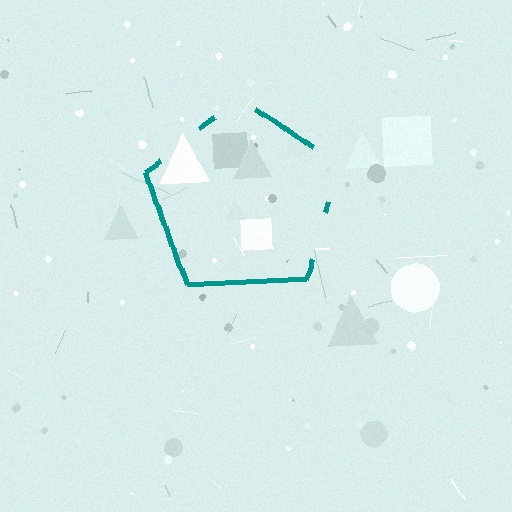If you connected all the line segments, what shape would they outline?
They would outline a pentagon.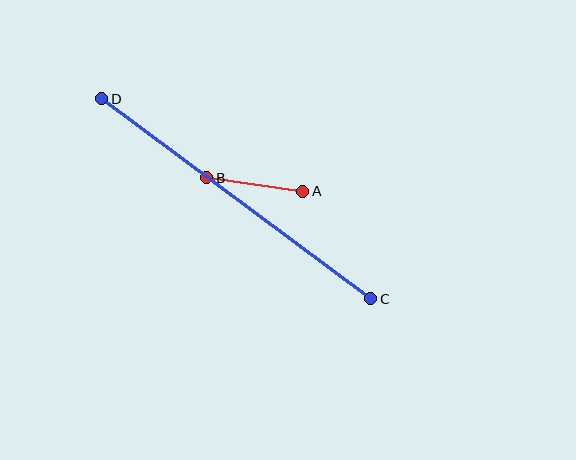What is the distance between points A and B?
The distance is approximately 97 pixels.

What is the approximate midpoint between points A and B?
The midpoint is at approximately (255, 185) pixels.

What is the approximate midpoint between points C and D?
The midpoint is at approximately (236, 199) pixels.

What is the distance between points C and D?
The distance is approximately 335 pixels.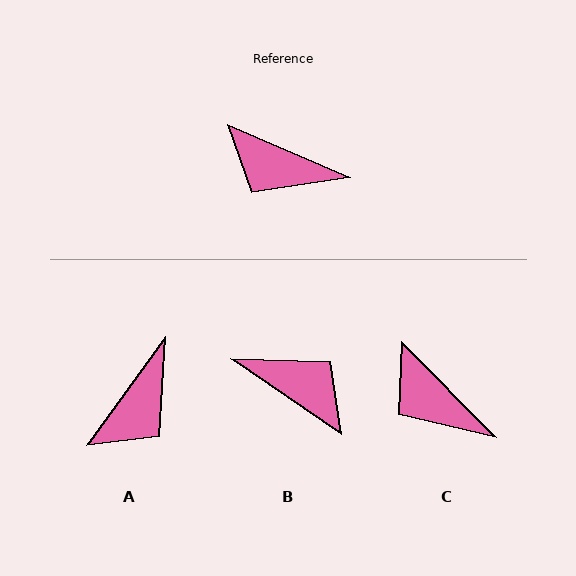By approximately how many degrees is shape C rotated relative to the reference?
Approximately 22 degrees clockwise.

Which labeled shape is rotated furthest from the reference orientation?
B, about 169 degrees away.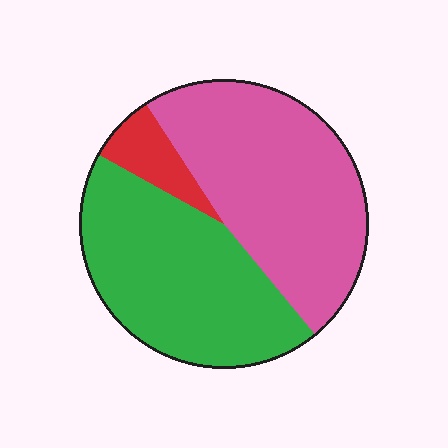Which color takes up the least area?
Red, at roughly 10%.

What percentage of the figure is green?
Green covers about 45% of the figure.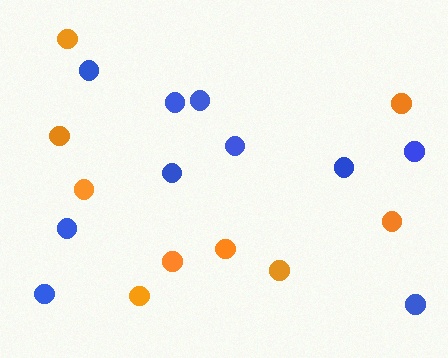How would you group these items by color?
There are 2 groups: one group of blue circles (10) and one group of orange circles (9).